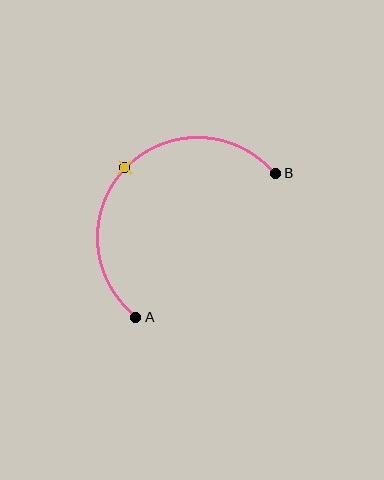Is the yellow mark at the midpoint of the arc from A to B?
Yes. The yellow mark lies on the arc at equal arc-length from both A and B — it is the arc midpoint.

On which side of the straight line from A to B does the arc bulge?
The arc bulges above and to the left of the straight line connecting A and B.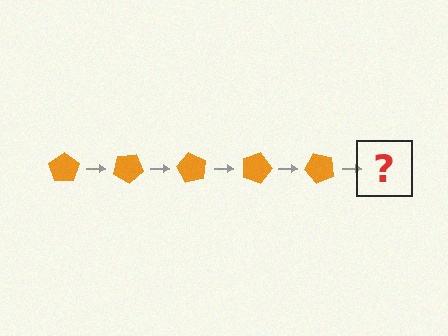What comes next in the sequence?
The next element should be an orange pentagon rotated 150 degrees.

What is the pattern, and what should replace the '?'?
The pattern is that the pentagon rotates 30 degrees each step. The '?' should be an orange pentagon rotated 150 degrees.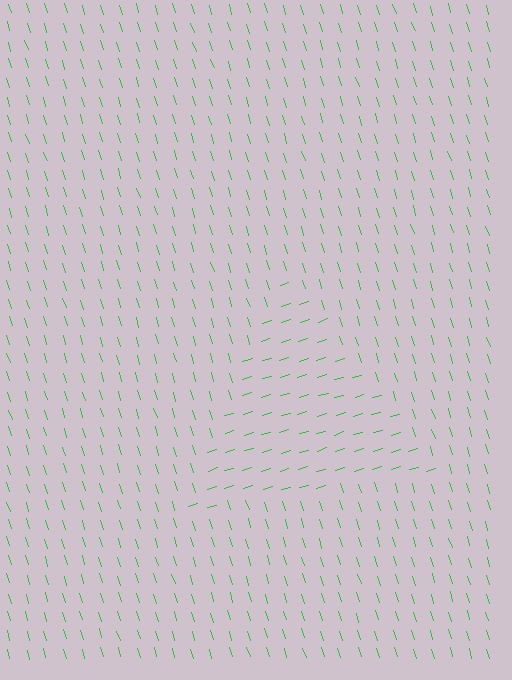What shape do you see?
I see a triangle.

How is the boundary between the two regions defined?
The boundary is defined purely by a change in line orientation (approximately 90 degrees difference). All lines are the same color and thickness.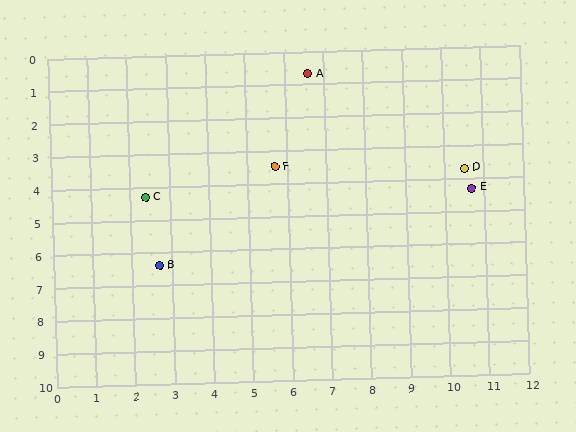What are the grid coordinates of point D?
Point D is at approximately (10.5, 3.7).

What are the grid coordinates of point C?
Point C is at approximately (2.4, 4.3).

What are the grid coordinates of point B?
Point B is at approximately (2.7, 6.4).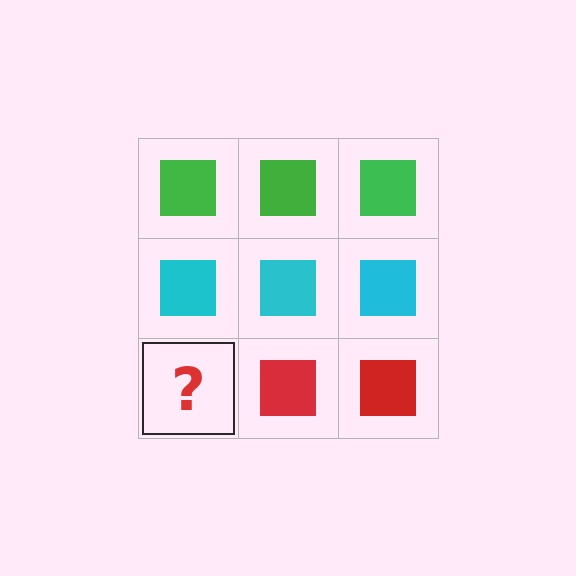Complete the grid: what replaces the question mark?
The question mark should be replaced with a red square.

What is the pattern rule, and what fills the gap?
The rule is that each row has a consistent color. The gap should be filled with a red square.